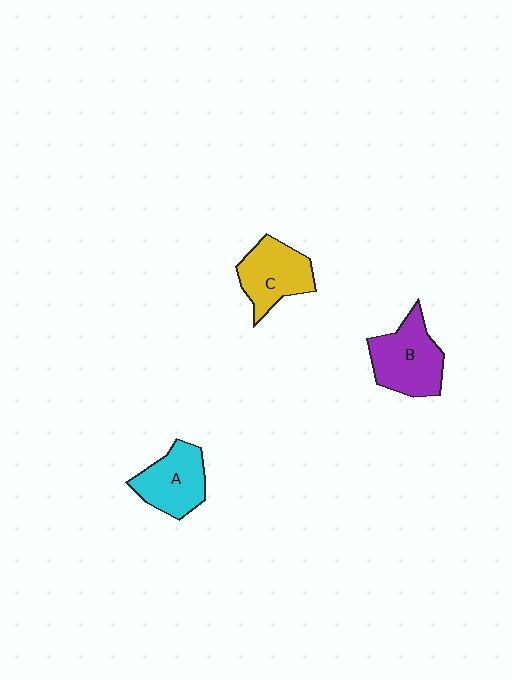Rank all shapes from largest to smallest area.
From largest to smallest: B (purple), C (yellow), A (cyan).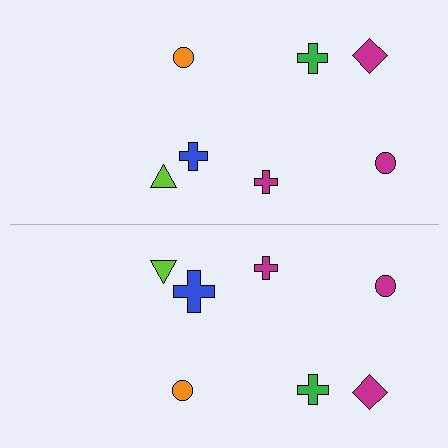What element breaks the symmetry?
The blue cross on the bottom side has a different size than its mirror counterpart.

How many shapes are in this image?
There are 14 shapes in this image.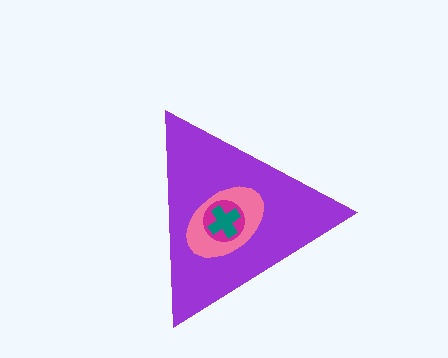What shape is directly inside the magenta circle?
The teal cross.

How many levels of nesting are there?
4.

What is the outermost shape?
The purple triangle.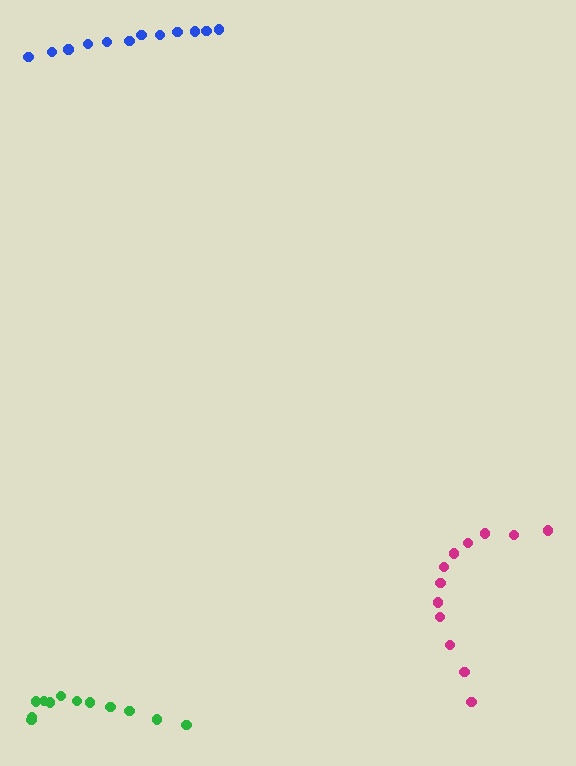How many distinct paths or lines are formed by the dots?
There are 3 distinct paths.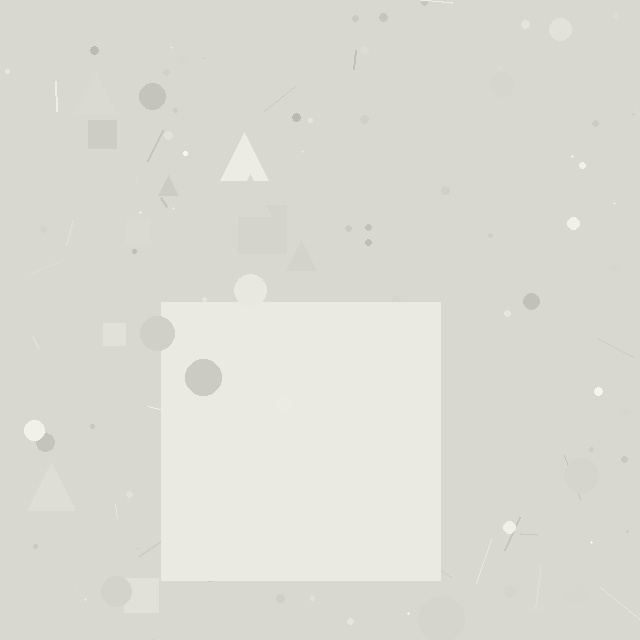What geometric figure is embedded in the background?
A square is embedded in the background.